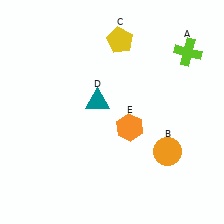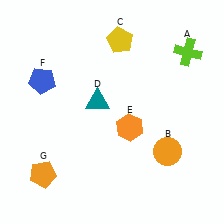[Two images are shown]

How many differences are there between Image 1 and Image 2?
There are 2 differences between the two images.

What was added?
A blue pentagon (F), an orange pentagon (G) were added in Image 2.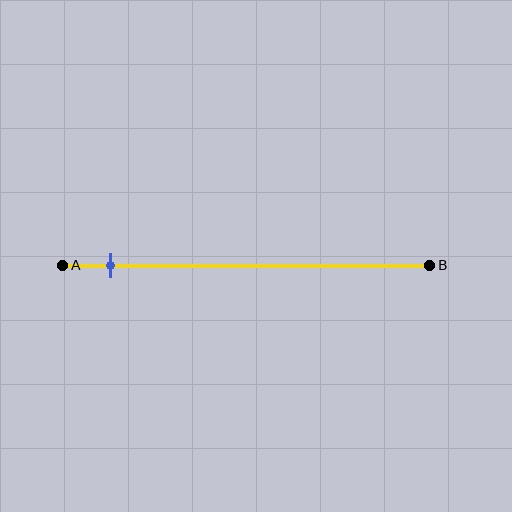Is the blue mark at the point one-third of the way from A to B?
No, the mark is at about 15% from A, not at the 33% one-third point.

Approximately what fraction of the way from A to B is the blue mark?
The blue mark is approximately 15% of the way from A to B.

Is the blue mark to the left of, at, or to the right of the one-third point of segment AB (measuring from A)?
The blue mark is to the left of the one-third point of segment AB.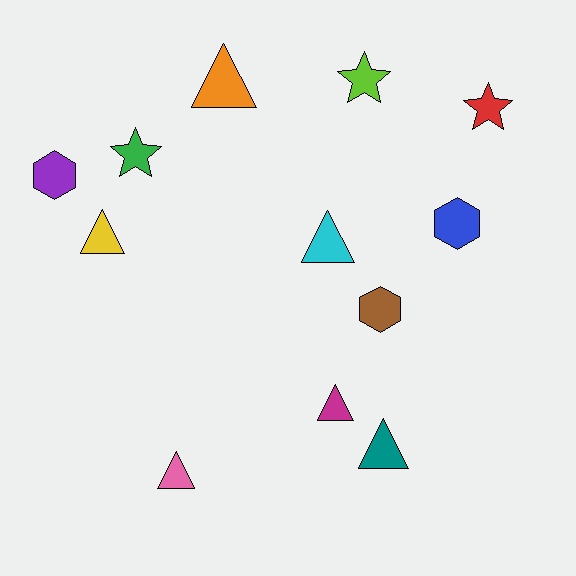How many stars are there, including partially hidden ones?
There are 3 stars.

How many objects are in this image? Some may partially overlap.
There are 12 objects.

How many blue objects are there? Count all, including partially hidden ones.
There is 1 blue object.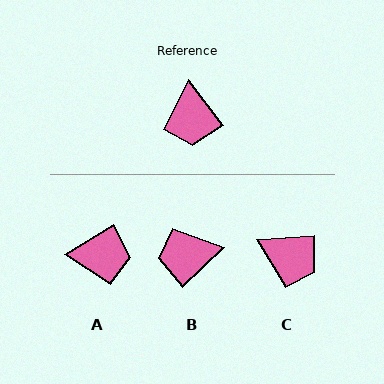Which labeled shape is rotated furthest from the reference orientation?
B, about 84 degrees away.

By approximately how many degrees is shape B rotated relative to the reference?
Approximately 84 degrees clockwise.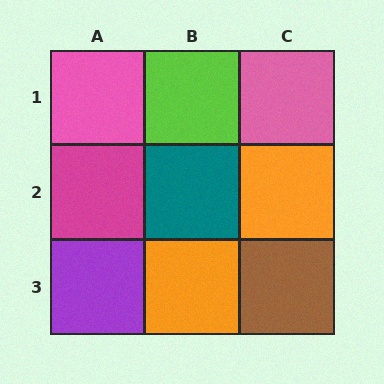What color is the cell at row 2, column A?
Magenta.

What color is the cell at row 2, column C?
Orange.